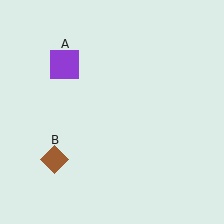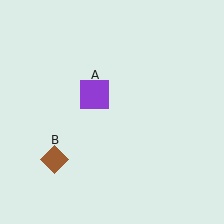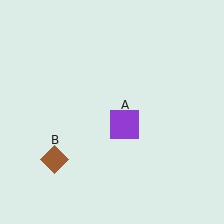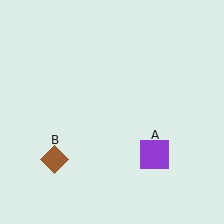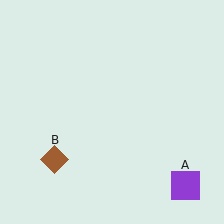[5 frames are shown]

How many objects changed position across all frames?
1 object changed position: purple square (object A).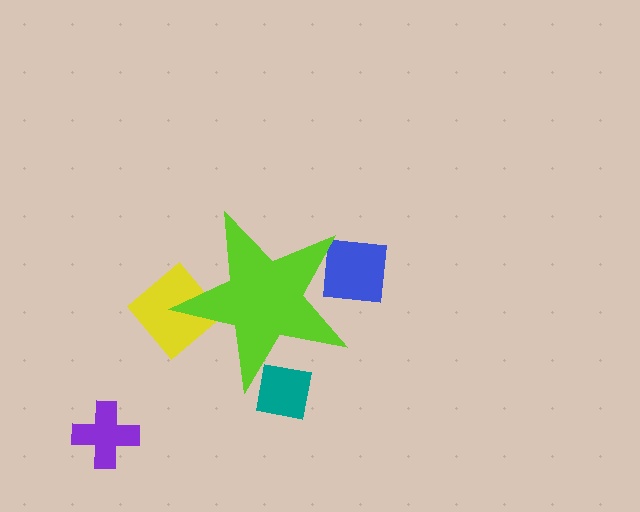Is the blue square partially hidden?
Yes, the blue square is partially hidden behind the lime star.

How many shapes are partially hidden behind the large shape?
3 shapes are partially hidden.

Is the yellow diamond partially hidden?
Yes, the yellow diamond is partially hidden behind the lime star.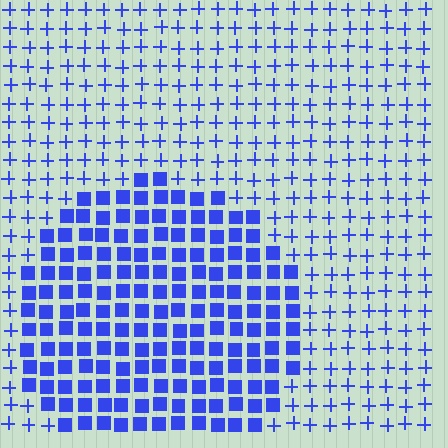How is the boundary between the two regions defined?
The boundary is defined by a change in element shape: squares inside vs. plus signs outside. All elements share the same color and spacing.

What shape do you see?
I see a circle.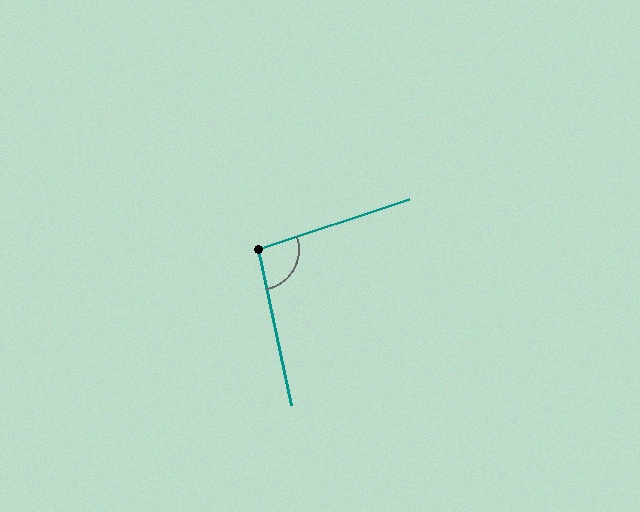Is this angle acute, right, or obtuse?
It is obtuse.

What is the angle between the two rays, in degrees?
Approximately 96 degrees.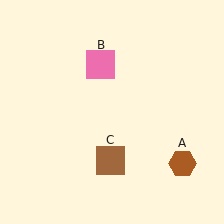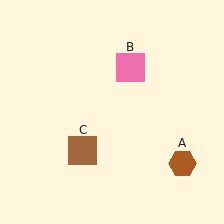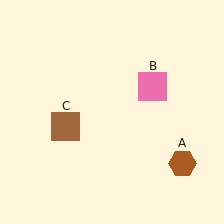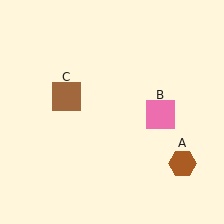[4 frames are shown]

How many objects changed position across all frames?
2 objects changed position: pink square (object B), brown square (object C).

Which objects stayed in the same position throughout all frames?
Brown hexagon (object A) remained stationary.